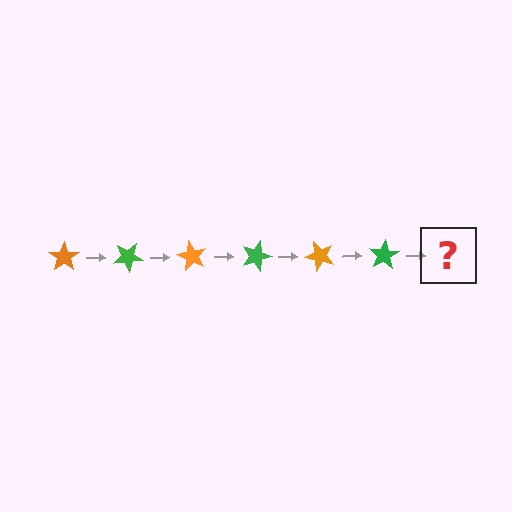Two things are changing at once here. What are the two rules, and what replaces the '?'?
The two rules are that it rotates 30 degrees each step and the color cycles through orange and green. The '?' should be an orange star, rotated 180 degrees from the start.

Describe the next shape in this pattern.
It should be an orange star, rotated 180 degrees from the start.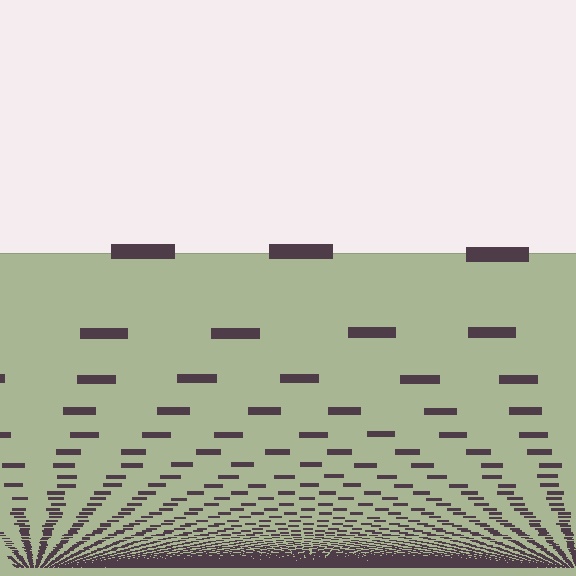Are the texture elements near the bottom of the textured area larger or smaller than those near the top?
Smaller. The gradient is inverted — elements near the bottom are smaller and denser.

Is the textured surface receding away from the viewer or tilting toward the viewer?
The surface appears to tilt toward the viewer. Texture elements get larger and sparser toward the top.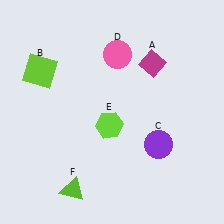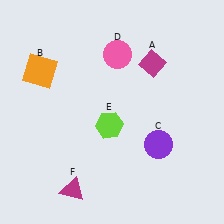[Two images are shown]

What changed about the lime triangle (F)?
In Image 1, F is lime. In Image 2, it changed to magenta.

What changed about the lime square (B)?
In Image 1, B is lime. In Image 2, it changed to orange.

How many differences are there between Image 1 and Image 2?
There are 2 differences between the two images.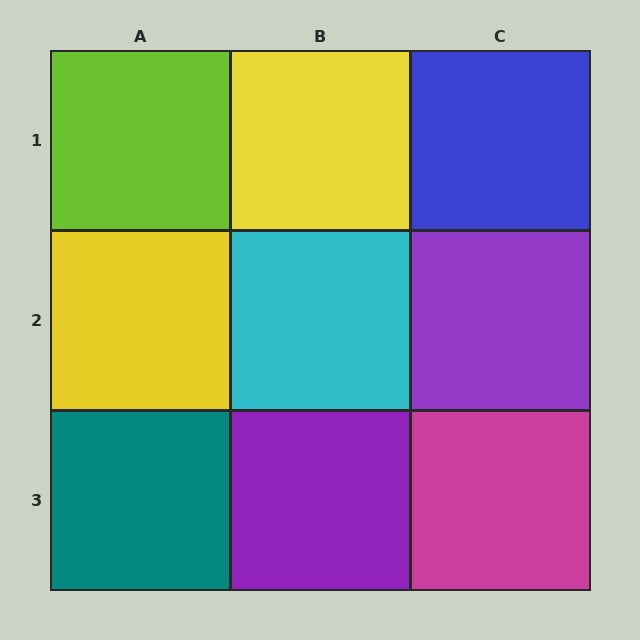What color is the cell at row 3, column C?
Magenta.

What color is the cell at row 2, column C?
Purple.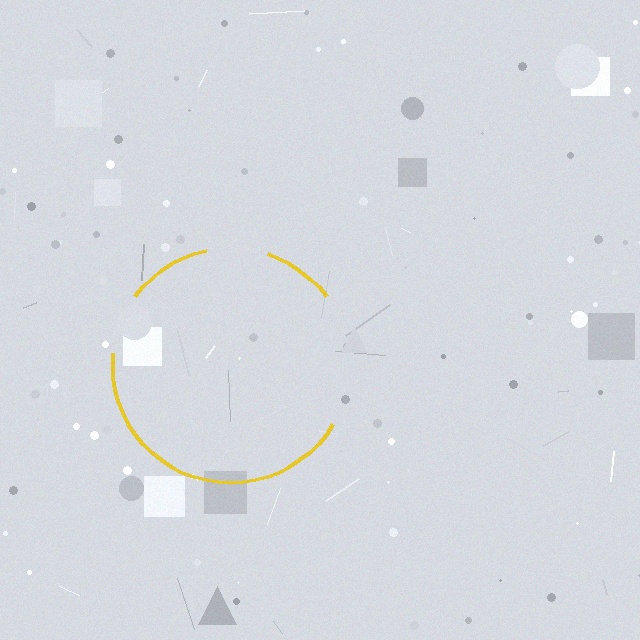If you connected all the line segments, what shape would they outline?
They would outline a circle.